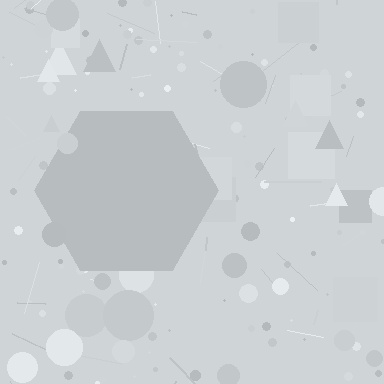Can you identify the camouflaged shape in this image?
The camouflaged shape is a hexagon.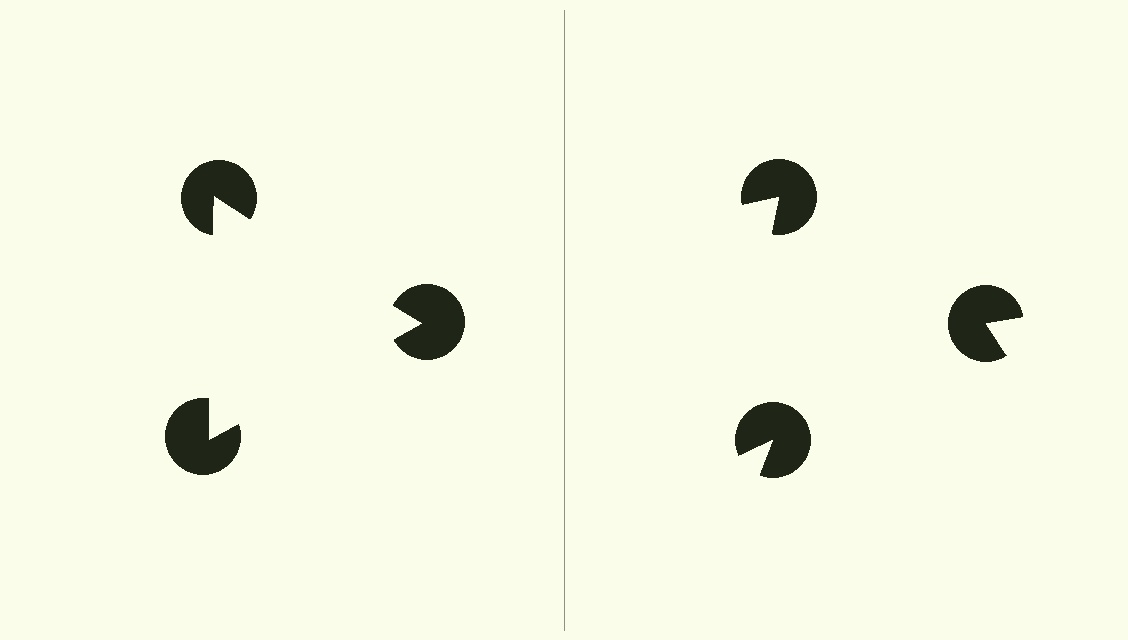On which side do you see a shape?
An illusory triangle appears on the left side. On the right side the wedge cuts are rotated, so no coherent shape forms.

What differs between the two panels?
The pac-man discs are positioned identically on both sides; only the wedge orientations differ. On the left they align to a triangle; on the right they are misaligned.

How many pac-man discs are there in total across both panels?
6 — 3 on each side.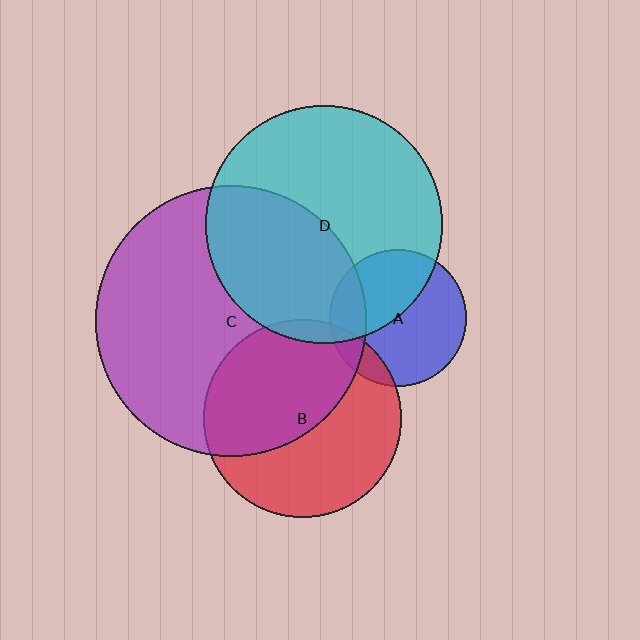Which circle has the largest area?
Circle C (purple).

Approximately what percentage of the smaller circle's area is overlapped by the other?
Approximately 10%.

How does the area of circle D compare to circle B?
Approximately 1.4 times.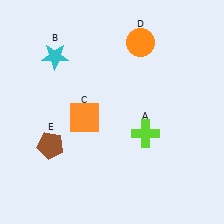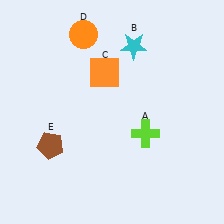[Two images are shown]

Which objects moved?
The objects that moved are: the cyan star (B), the orange square (C), the orange circle (D).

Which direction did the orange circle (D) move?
The orange circle (D) moved left.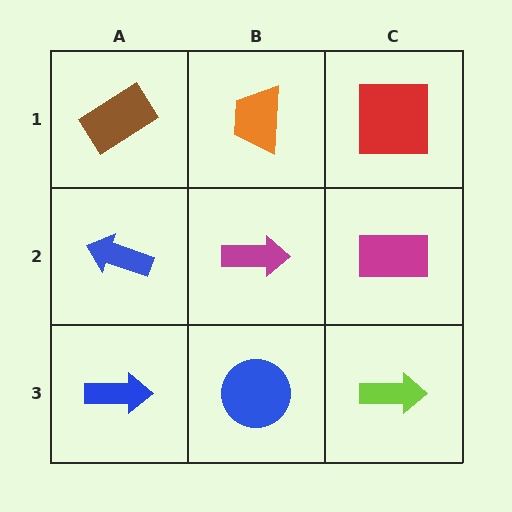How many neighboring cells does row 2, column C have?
3.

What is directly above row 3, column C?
A magenta rectangle.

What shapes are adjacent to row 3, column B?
A magenta arrow (row 2, column B), a blue arrow (row 3, column A), a lime arrow (row 3, column C).